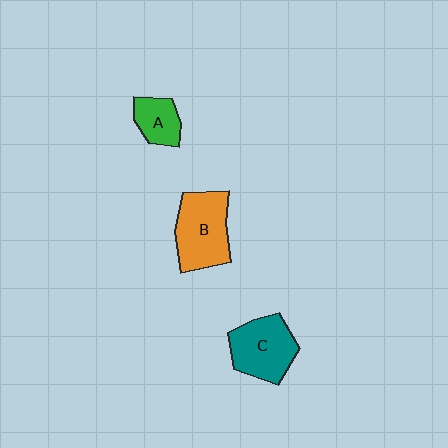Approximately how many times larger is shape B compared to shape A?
Approximately 2.0 times.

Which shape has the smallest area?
Shape A (green).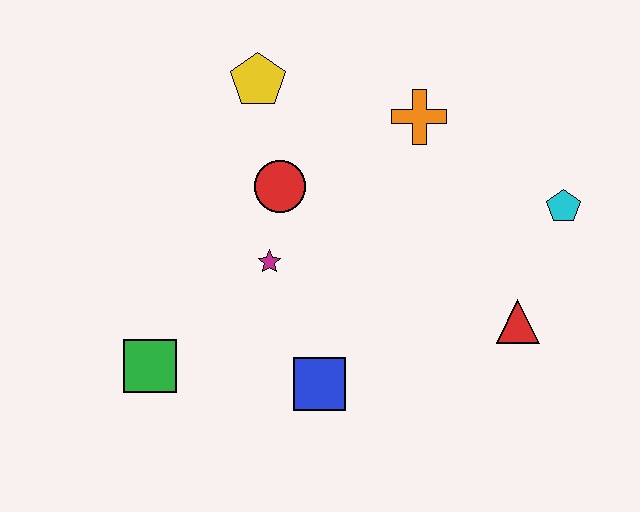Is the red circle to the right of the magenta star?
Yes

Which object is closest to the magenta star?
The red circle is closest to the magenta star.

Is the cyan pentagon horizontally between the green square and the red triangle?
No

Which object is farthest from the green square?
The cyan pentagon is farthest from the green square.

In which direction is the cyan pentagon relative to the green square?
The cyan pentagon is to the right of the green square.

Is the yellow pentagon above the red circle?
Yes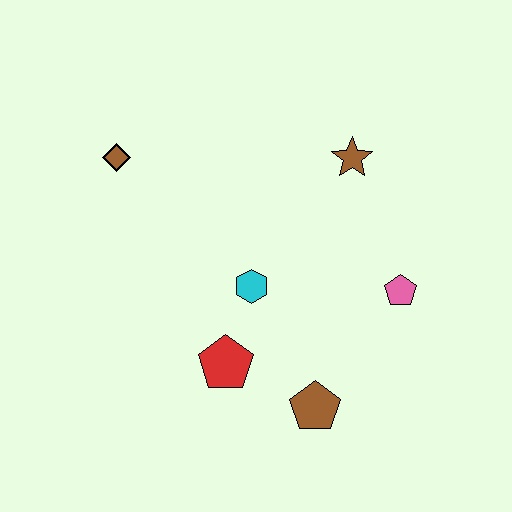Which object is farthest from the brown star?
The brown pentagon is farthest from the brown star.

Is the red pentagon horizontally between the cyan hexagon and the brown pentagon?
No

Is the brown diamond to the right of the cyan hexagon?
No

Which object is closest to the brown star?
The pink pentagon is closest to the brown star.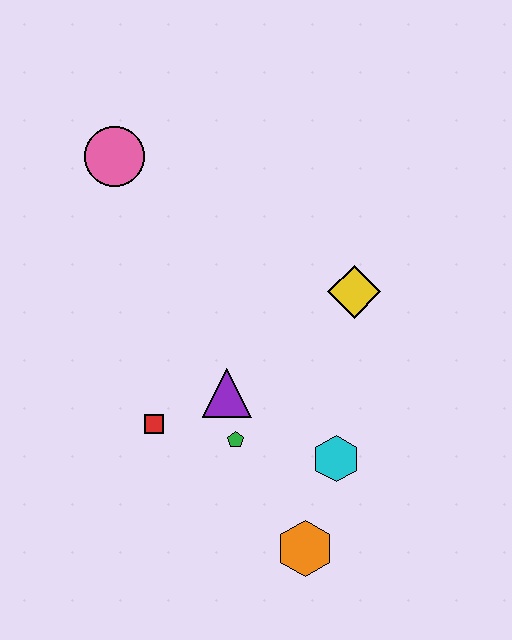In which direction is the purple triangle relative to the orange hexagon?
The purple triangle is above the orange hexagon.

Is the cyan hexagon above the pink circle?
No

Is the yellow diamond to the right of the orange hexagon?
Yes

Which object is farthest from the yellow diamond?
The pink circle is farthest from the yellow diamond.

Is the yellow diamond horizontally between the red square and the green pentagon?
No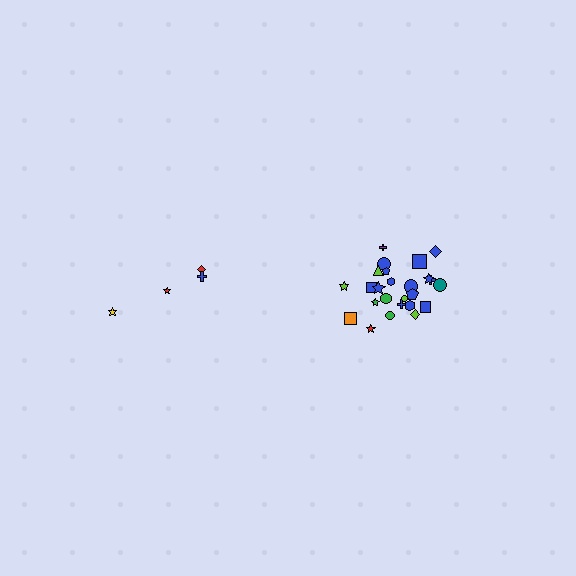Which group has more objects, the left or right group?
The right group.